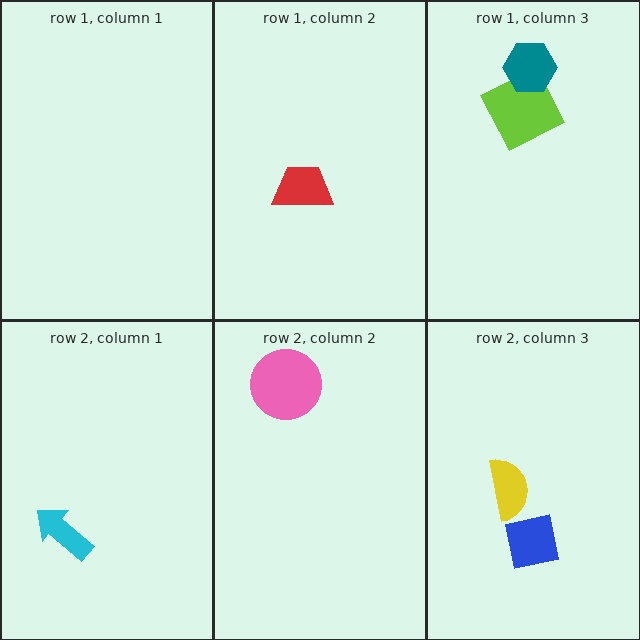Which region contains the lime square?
The row 1, column 3 region.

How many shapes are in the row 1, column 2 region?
1.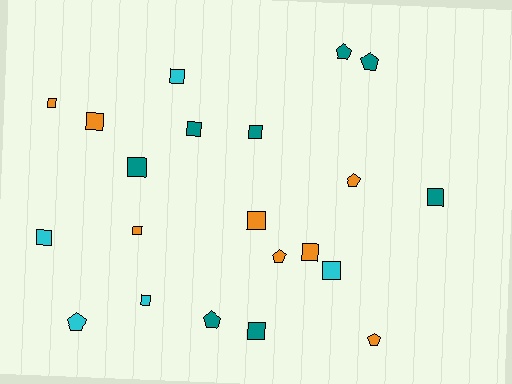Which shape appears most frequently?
Square, with 14 objects.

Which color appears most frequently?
Teal, with 8 objects.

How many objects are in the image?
There are 21 objects.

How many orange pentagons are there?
There are 3 orange pentagons.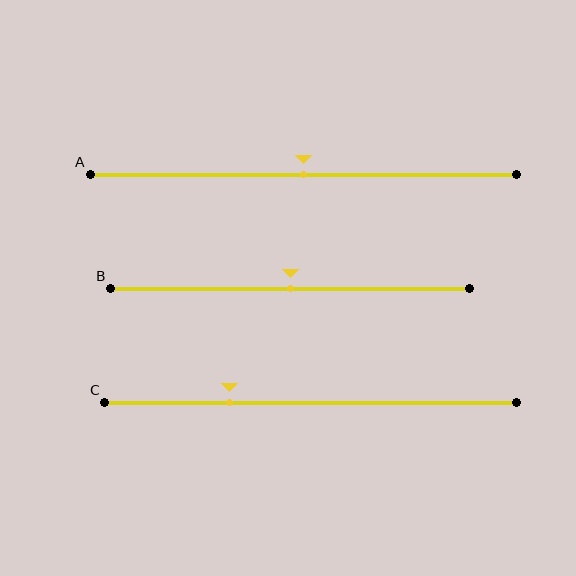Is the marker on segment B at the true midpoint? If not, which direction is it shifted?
Yes, the marker on segment B is at the true midpoint.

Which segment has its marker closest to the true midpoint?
Segment A has its marker closest to the true midpoint.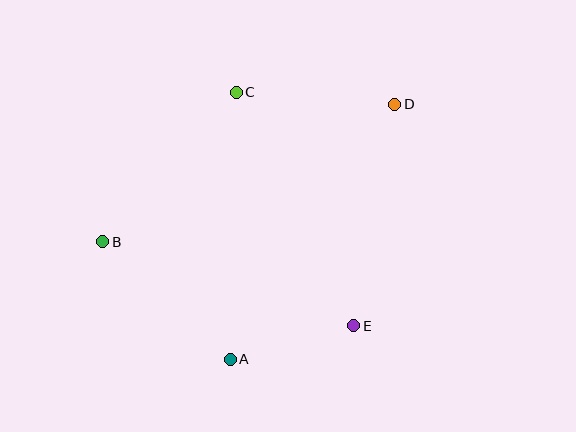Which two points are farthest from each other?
Points B and D are farthest from each other.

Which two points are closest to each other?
Points A and E are closest to each other.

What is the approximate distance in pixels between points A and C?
The distance between A and C is approximately 267 pixels.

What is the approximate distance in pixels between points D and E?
The distance between D and E is approximately 225 pixels.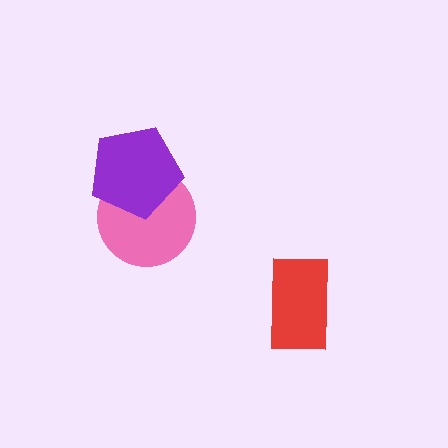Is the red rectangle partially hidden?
No, no other shape covers it.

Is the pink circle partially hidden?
Yes, it is partially covered by another shape.